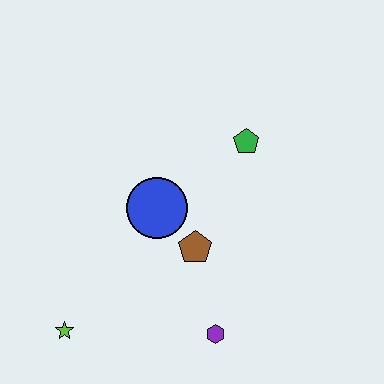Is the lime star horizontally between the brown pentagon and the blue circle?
No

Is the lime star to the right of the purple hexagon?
No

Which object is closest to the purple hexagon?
The brown pentagon is closest to the purple hexagon.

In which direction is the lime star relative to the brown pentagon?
The lime star is to the left of the brown pentagon.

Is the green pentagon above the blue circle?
Yes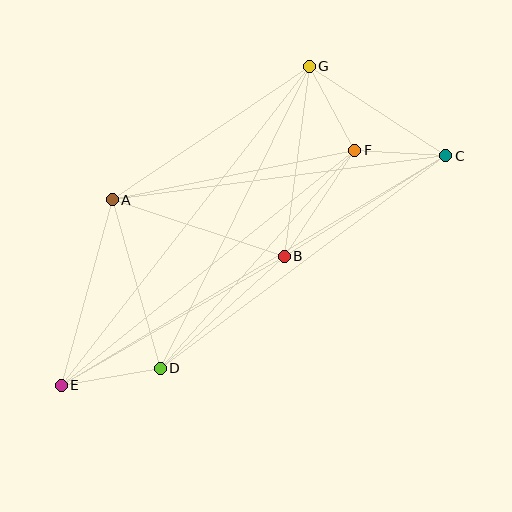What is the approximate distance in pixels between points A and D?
The distance between A and D is approximately 175 pixels.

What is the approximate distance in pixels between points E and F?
The distance between E and F is approximately 376 pixels.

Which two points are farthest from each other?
Points C and E are farthest from each other.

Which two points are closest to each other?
Points C and F are closest to each other.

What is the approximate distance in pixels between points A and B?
The distance between A and B is approximately 181 pixels.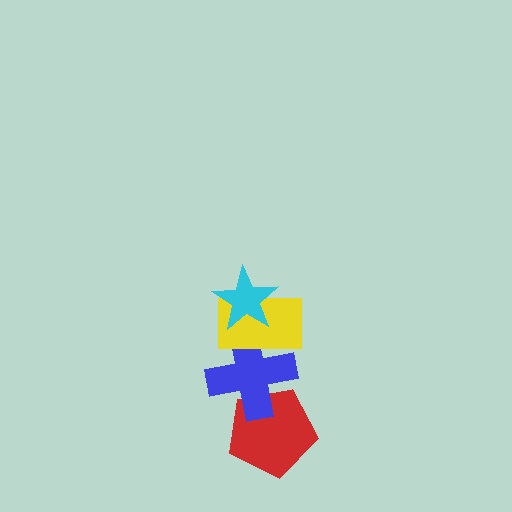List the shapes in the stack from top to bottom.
From top to bottom: the cyan star, the yellow rectangle, the blue cross, the red pentagon.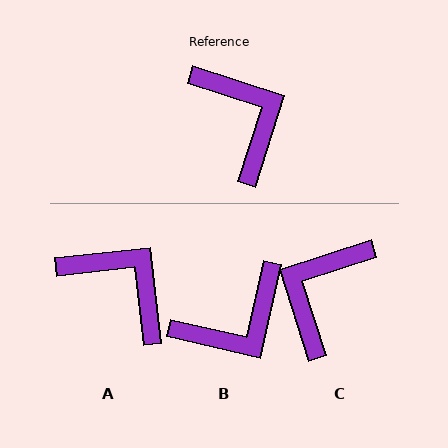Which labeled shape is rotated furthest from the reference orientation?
C, about 125 degrees away.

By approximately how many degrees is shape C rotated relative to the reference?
Approximately 125 degrees counter-clockwise.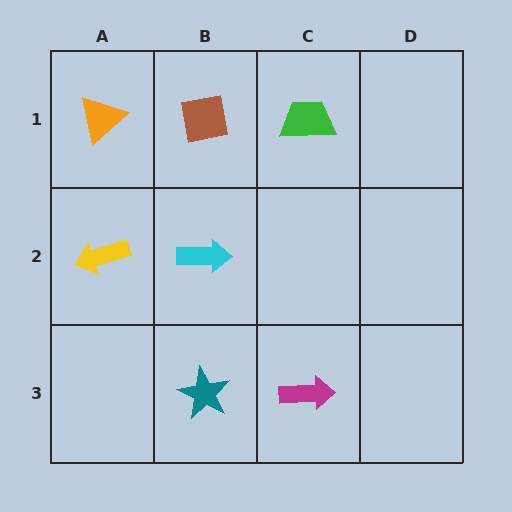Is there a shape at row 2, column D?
No, that cell is empty.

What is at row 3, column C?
A magenta arrow.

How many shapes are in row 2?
2 shapes.